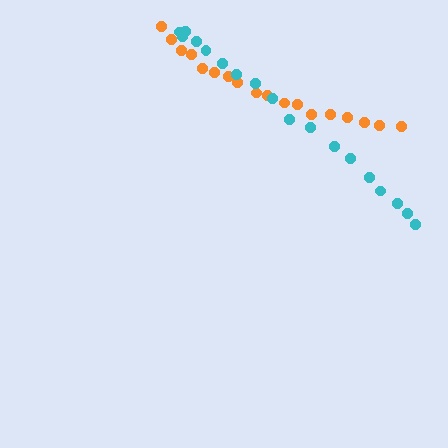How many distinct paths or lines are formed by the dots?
There are 2 distinct paths.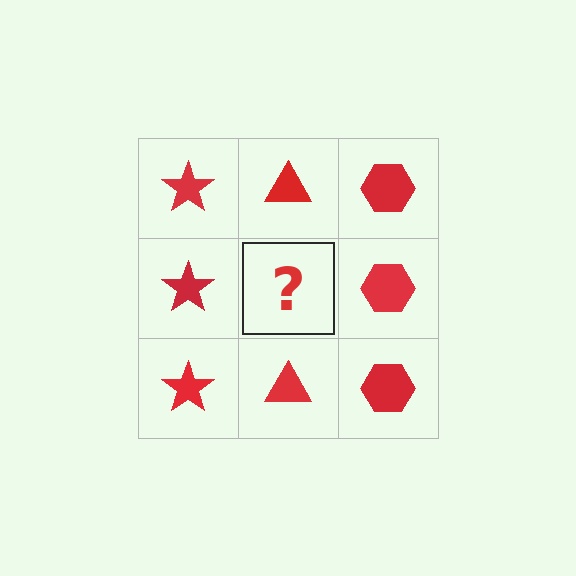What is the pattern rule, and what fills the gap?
The rule is that each column has a consistent shape. The gap should be filled with a red triangle.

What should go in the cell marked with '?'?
The missing cell should contain a red triangle.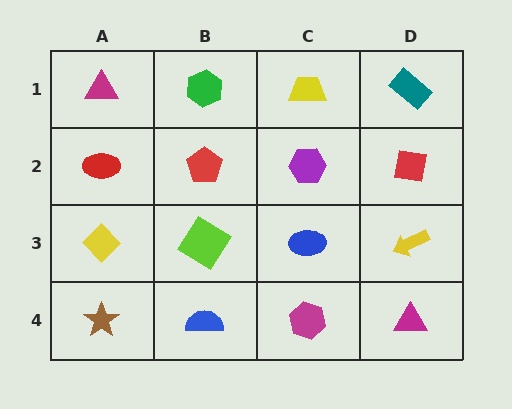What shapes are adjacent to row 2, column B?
A green hexagon (row 1, column B), a lime diamond (row 3, column B), a red ellipse (row 2, column A), a purple hexagon (row 2, column C).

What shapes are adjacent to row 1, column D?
A red square (row 2, column D), a yellow trapezoid (row 1, column C).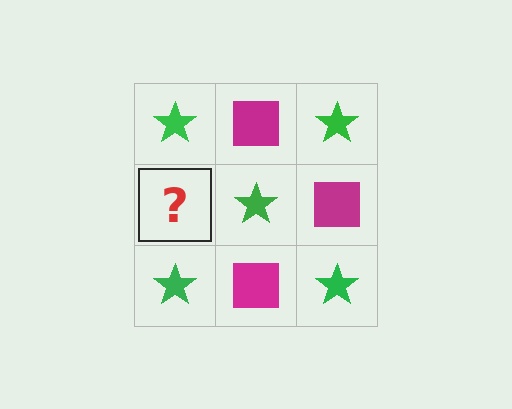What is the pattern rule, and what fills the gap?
The rule is that it alternates green star and magenta square in a checkerboard pattern. The gap should be filled with a magenta square.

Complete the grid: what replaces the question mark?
The question mark should be replaced with a magenta square.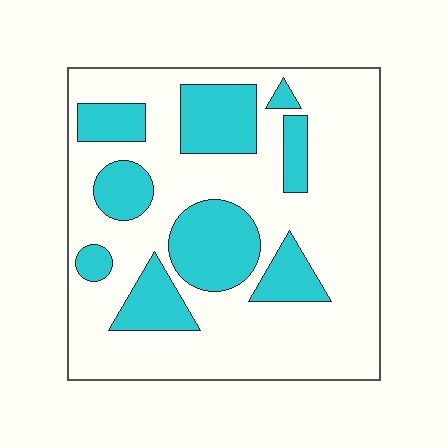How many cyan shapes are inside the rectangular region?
9.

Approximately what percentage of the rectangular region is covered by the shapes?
Approximately 30%.